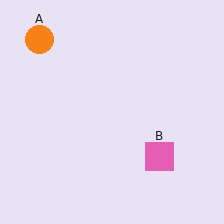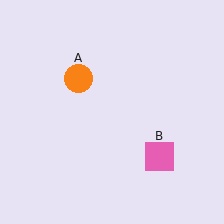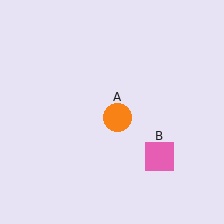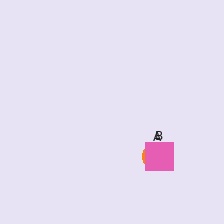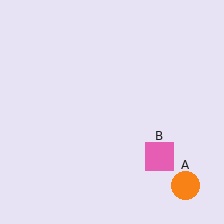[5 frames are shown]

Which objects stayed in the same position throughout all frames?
Pink square (object B) remained stationary.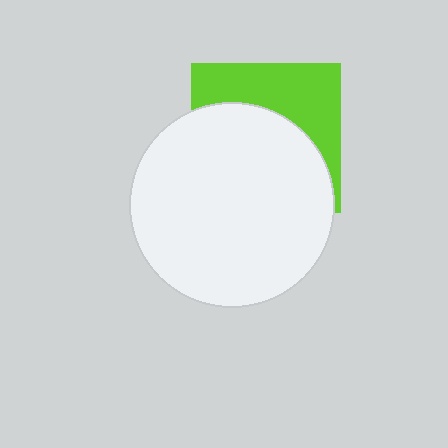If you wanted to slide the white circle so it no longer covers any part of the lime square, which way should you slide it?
Slide it down — that is the most direct way to separate the two shapes.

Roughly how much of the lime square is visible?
A small part of it is visible (roughly 39%).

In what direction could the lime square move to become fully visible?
The lime square could move up. That would shift it out from behind the white circle entirely.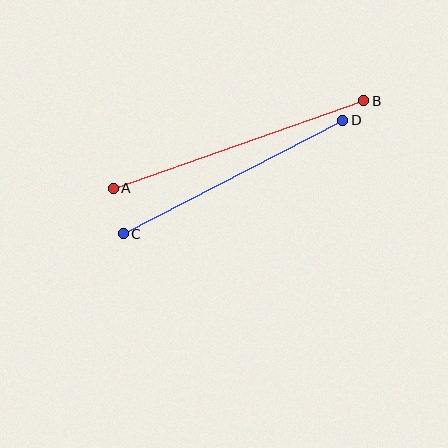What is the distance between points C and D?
The distance is approximately 247 pixels.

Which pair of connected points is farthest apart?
Points A and B are farthest apart.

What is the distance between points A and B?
The distance is approximately 266 pixels.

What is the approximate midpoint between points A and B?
The midpoint is at approximately (239, 145) pixels.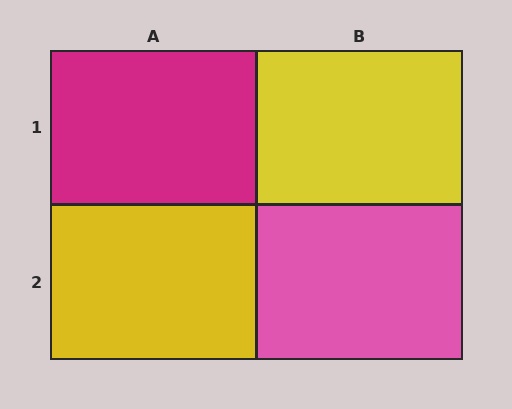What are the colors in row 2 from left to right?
Yellow, pink.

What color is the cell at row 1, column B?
Yellow.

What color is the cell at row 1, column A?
Magenta.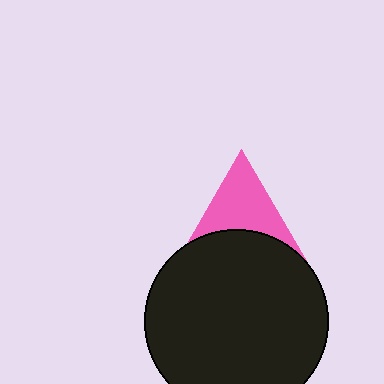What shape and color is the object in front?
The object in front is a black circle.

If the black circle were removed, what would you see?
You would see the complete pink triangle.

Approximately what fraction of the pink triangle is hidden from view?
Roughly 45% of the pink triangle is hidden behind the black circle.